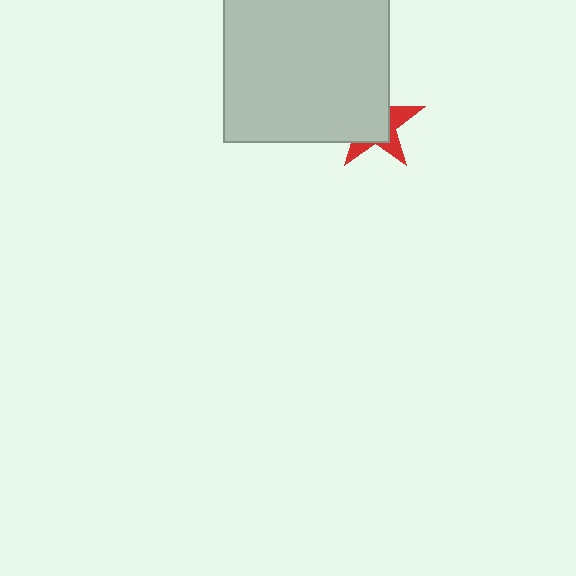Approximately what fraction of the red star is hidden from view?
Roughly 64% of the red star is hidden behind the light gray square.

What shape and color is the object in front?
The object in front is a light gray square.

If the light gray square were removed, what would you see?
You would see the complete red star.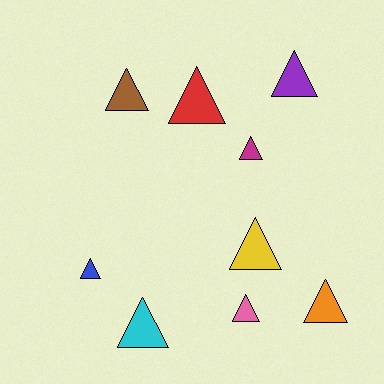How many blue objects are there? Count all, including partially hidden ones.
There is 1 blue object.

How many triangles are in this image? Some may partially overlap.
There are 9 triangles.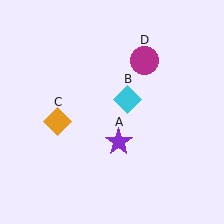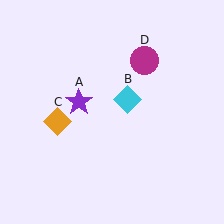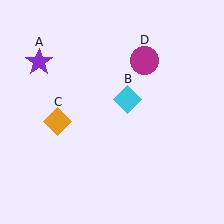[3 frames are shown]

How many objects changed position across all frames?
1 object changed position: purple star (object A).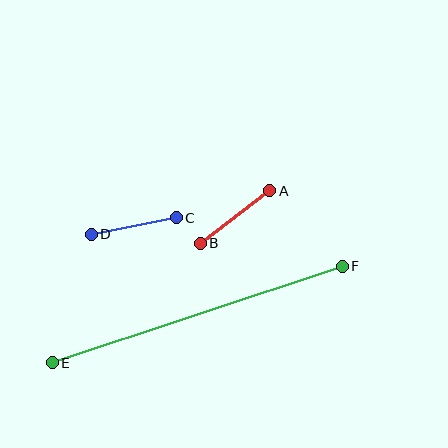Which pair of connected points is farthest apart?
Points E and F are farthest apart.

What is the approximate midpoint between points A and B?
The midpoint is at approximately (235, 217) pixels.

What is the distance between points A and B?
The distance is approximately 87 pixels.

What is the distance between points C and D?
The distance is approximately 87 pixels.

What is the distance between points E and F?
The distance is approximately 306 pixels.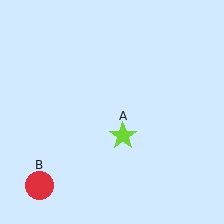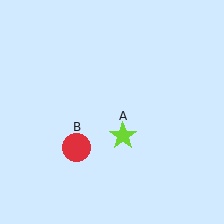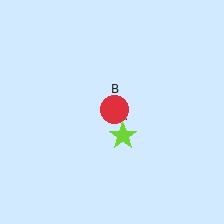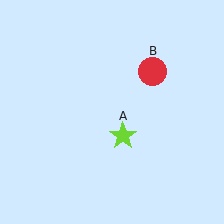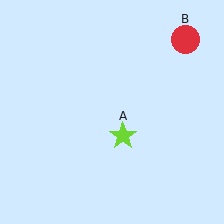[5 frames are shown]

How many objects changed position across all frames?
1 object changed position: red circle (object B).